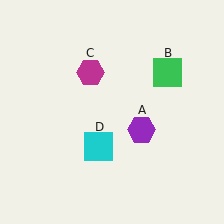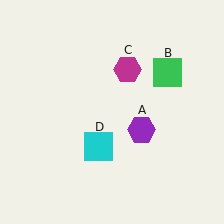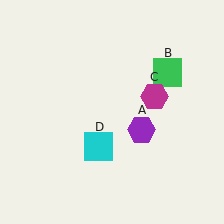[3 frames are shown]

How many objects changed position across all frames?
1 object changed position: magenta hexagon (object C).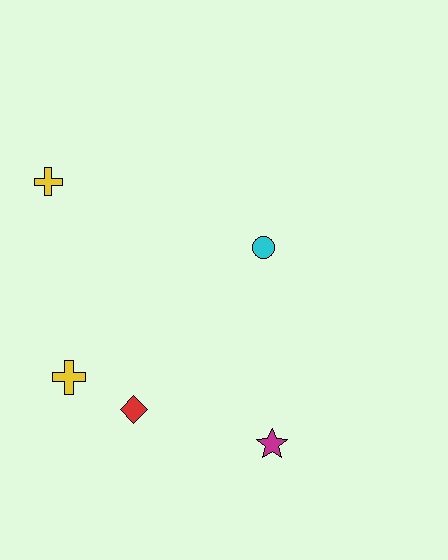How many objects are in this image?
There are 5 objects.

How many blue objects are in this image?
There are no blue objects.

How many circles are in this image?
There is 1 circle.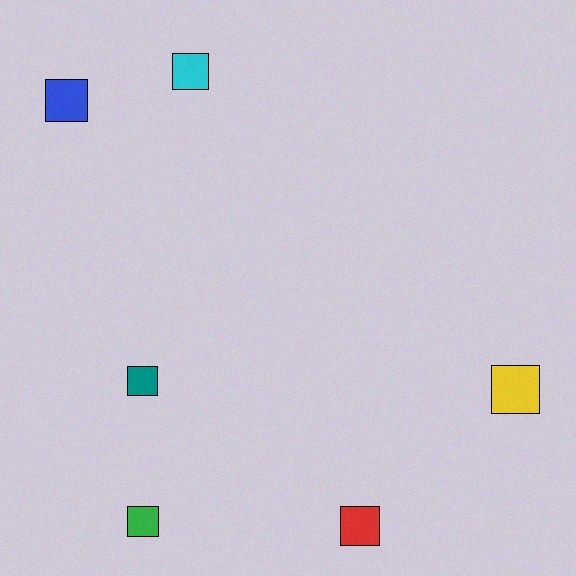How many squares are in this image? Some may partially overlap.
There are 6 squares.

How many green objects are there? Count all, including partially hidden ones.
There is 1 green object.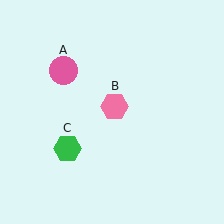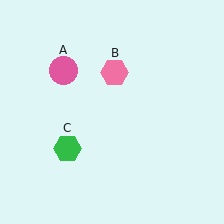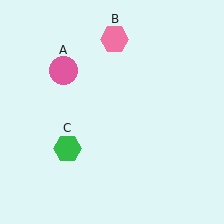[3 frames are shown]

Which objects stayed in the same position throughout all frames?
Pink circle (object A) and green hexagon (object C) remained stationary.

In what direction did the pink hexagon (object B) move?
The pink hexagon (object B) moved up.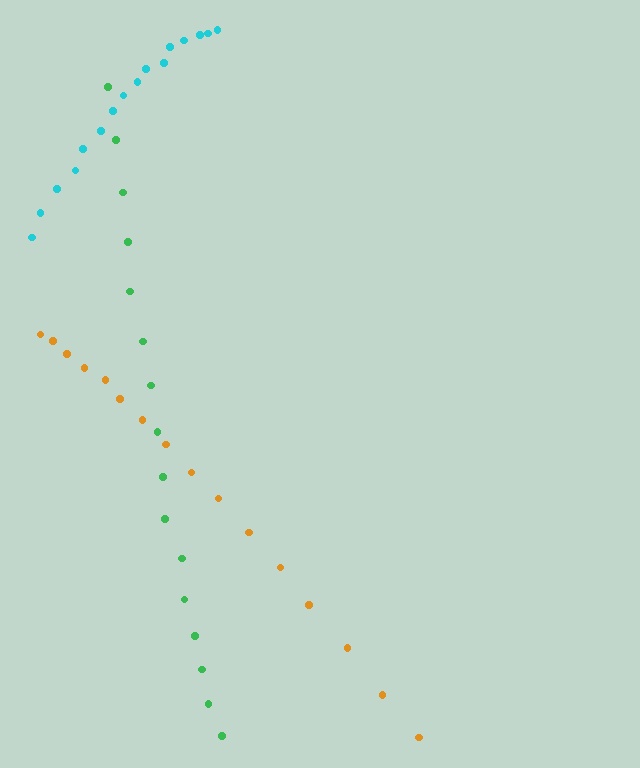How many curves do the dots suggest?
There are 3 distinct paths.